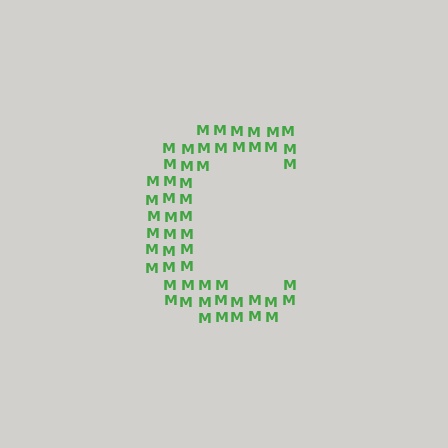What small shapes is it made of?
It is made of small letter M's.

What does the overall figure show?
The overall figure shows the letter C.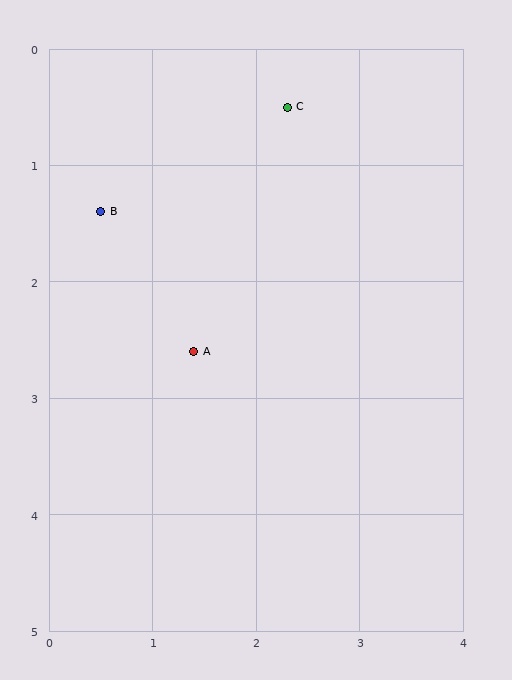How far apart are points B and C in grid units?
Points B and C are about 2.0 grid units apart.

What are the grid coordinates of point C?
Point C is at approximately (2.3, 0.5).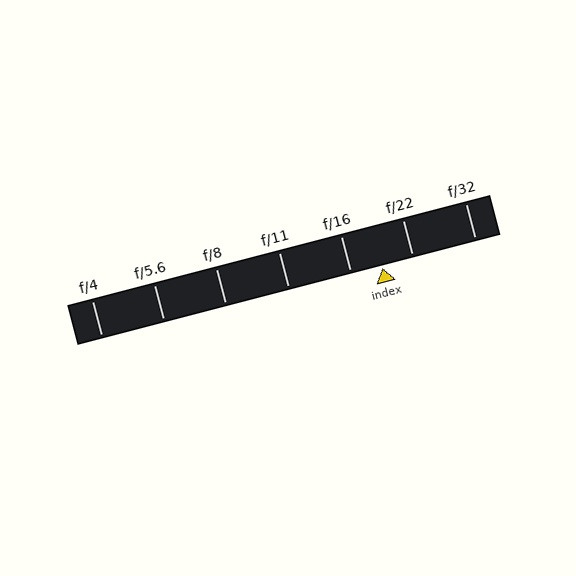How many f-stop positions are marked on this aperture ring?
There are 7 f-stop positions marked.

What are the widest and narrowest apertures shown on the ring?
The widest aperture shown is f/4 and the narrowest is f/32.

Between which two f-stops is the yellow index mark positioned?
The index mark is between f/16 and f/22.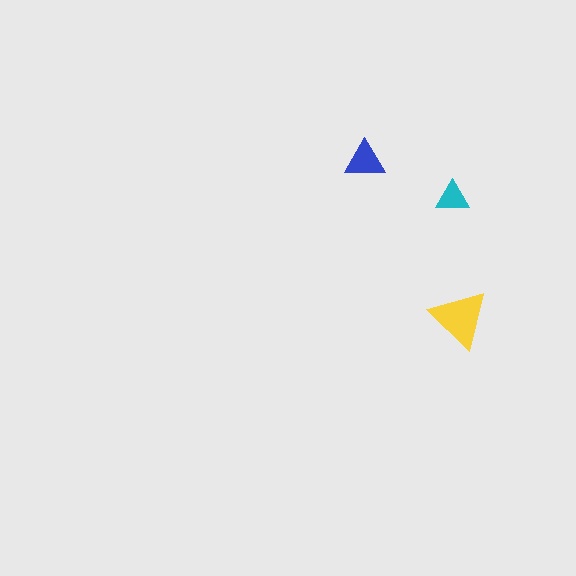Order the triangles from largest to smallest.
the yellow one, the blue one, the cyan one.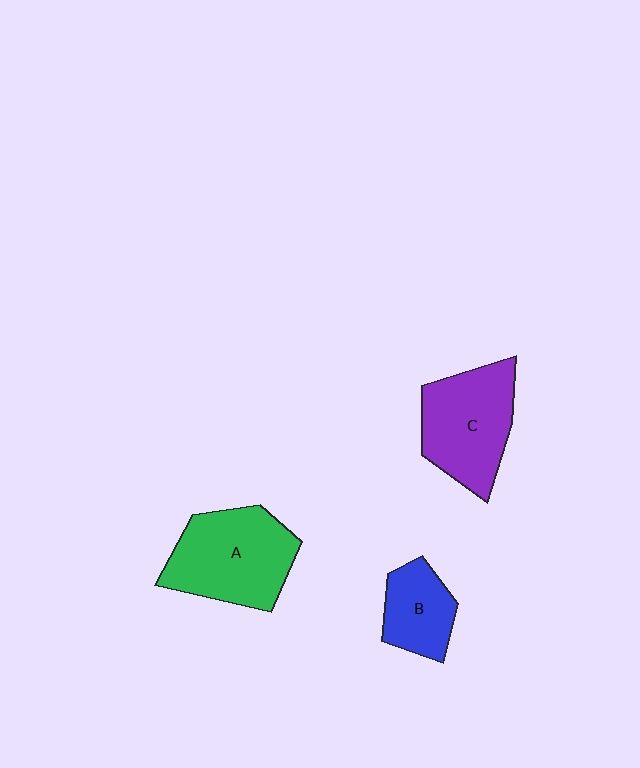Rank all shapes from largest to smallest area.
From largest to smallest: A (green), C (purple), B (blue).